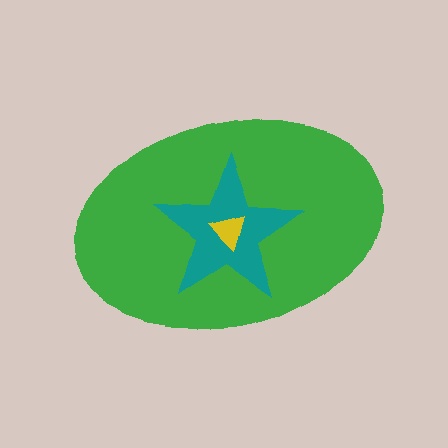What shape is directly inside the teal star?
The yellow triangle.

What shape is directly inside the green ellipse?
The teal star.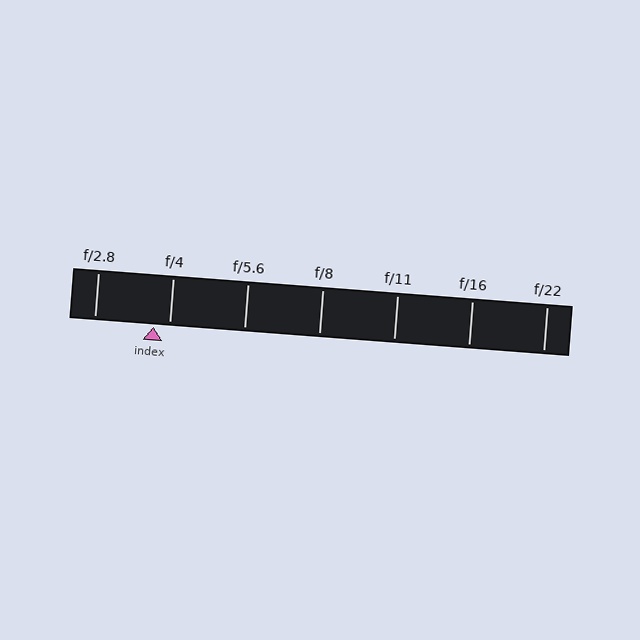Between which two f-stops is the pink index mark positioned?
The index mark is between f/2.8 and f/4.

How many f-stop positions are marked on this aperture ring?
There are 7 f-stop positions marked.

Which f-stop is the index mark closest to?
The index mark is closest to f/4.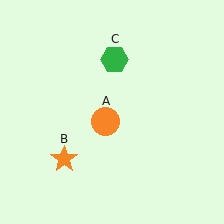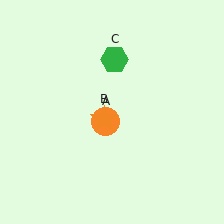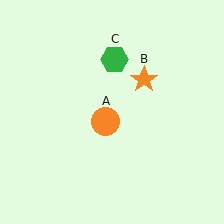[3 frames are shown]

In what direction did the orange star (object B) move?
The orange star (object B) moved up and to the right.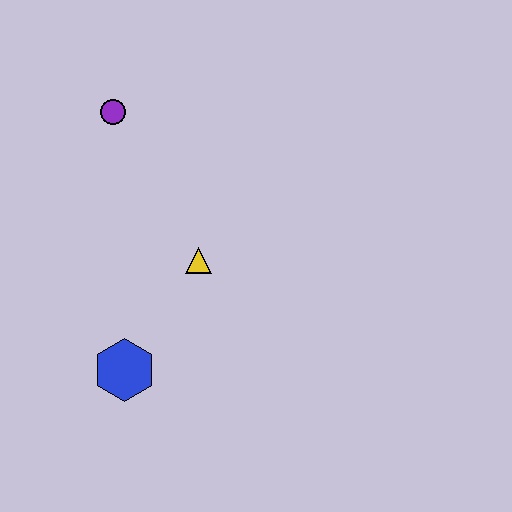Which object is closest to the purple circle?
The yellow triangle is closest to the purple circle.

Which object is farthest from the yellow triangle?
The purple circle is farthest from the yellow triangle.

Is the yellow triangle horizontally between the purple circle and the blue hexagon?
No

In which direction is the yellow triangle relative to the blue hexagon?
The yellow triangle is above the blue hexagon.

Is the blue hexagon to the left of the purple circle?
No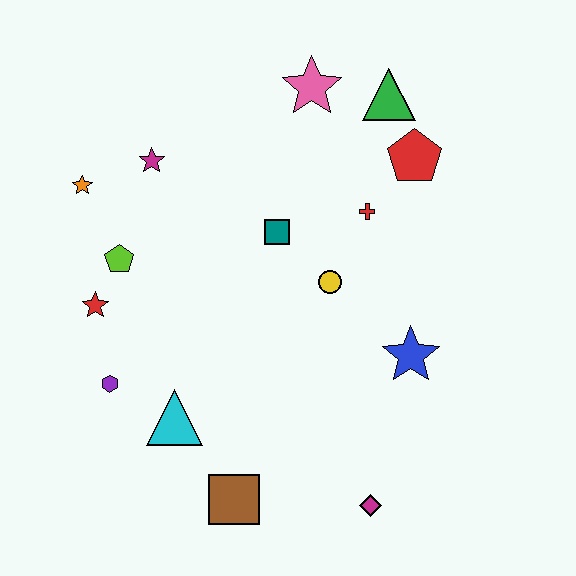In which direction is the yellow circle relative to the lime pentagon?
The yellow circle is to the right of the lime pentagon.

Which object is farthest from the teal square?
The magenta diamond is farthest from the teal square.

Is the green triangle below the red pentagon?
No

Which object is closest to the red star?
The lime pentagon is closest to the red star.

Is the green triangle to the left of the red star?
No